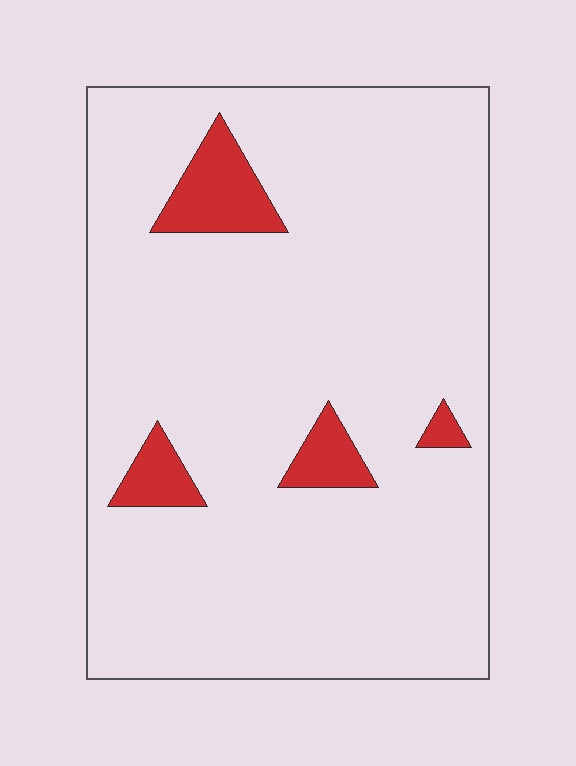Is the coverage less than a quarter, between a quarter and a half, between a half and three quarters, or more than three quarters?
Less than a quarter.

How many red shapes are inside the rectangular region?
4.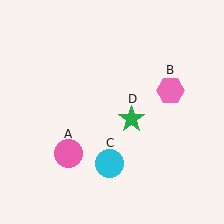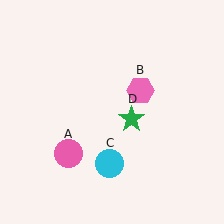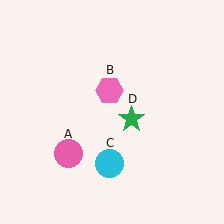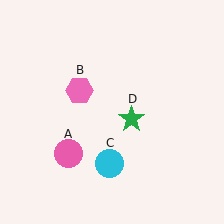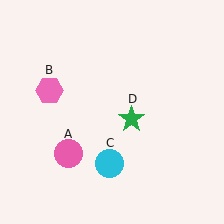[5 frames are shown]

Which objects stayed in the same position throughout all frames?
Pink circle (object A) and cyan circle (object C) and green star (object D) remained stationary.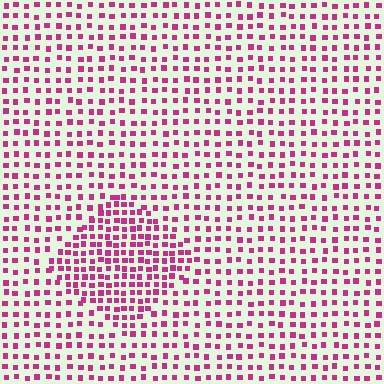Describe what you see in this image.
The image contains small magenta elements arranged at two different densities. A diamond-shaped region is visible where the elements are more densely packed than the surrounding area.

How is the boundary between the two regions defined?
The boundary is defined by a change in element density (approximately 1.8x ratio). All elements are the same color, size, and shape.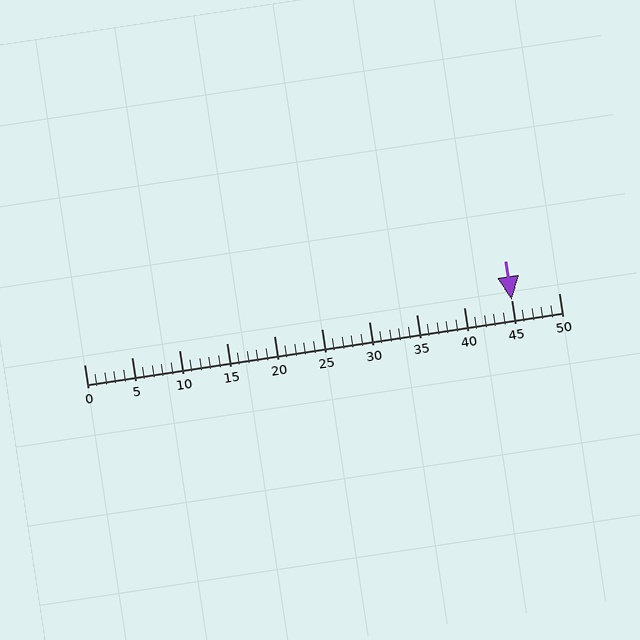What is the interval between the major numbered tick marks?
The major tick marks are spaced 5 units apart.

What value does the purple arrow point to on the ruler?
The purple arrow points to approximately 45.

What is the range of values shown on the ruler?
The ruler shows values from 0 to 50.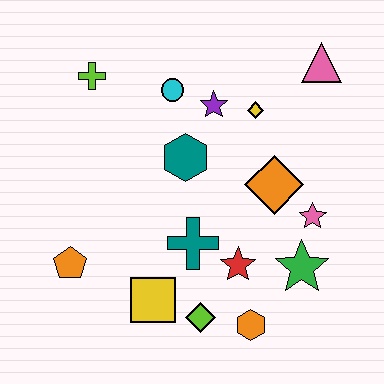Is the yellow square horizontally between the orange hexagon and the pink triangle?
No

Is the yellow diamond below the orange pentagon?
No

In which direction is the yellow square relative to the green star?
The yellow square is to the left of the green star.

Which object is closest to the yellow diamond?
The purple star is closest to the yellow diamond.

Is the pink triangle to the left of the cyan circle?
No